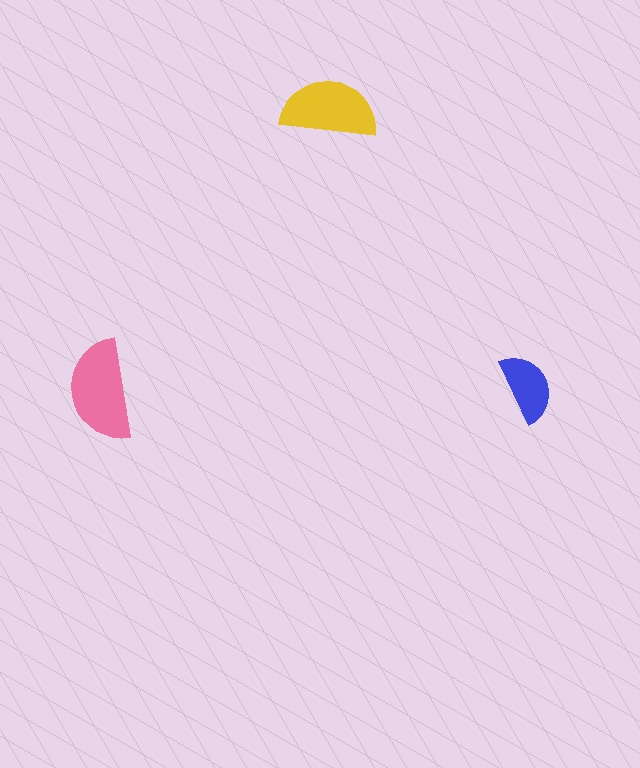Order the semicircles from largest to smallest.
the pink one, the yellow one, the blue one.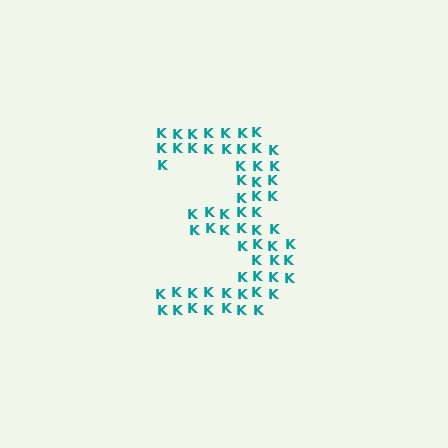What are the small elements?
The small elements are letter K's.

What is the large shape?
The large shape is the digit 3.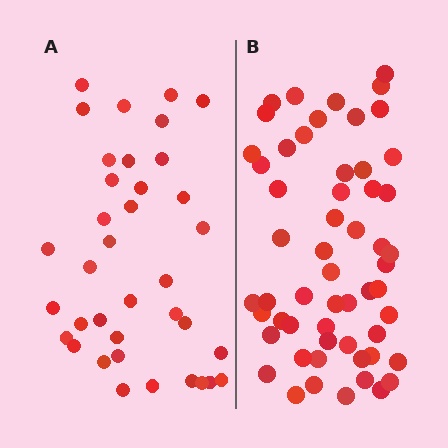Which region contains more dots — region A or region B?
Region B (the right region) has more dots.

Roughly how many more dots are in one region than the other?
Region B has approximately 20 more dots than region A.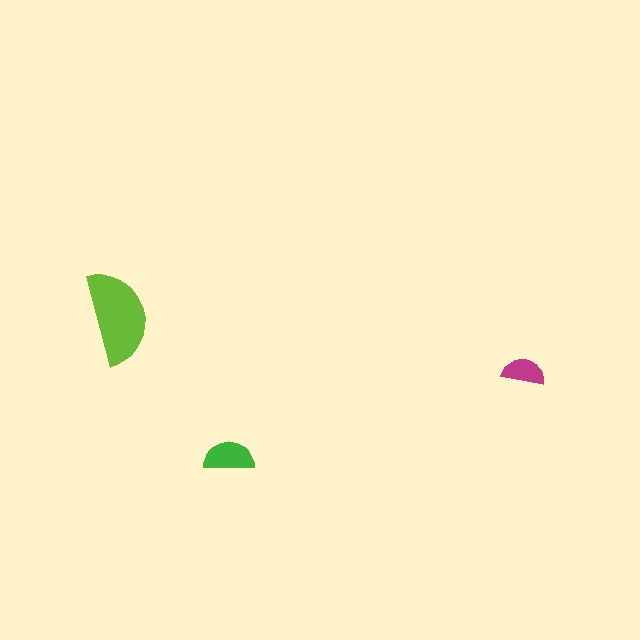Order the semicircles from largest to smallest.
the lime one, the green one, the magenta one.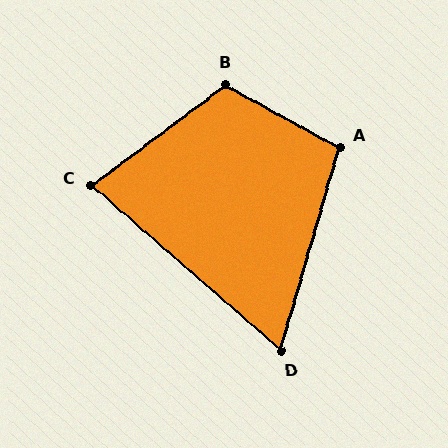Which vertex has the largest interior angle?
B, at approximately 115 degrees.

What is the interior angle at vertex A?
Approximately 102 degrees (obtuse).